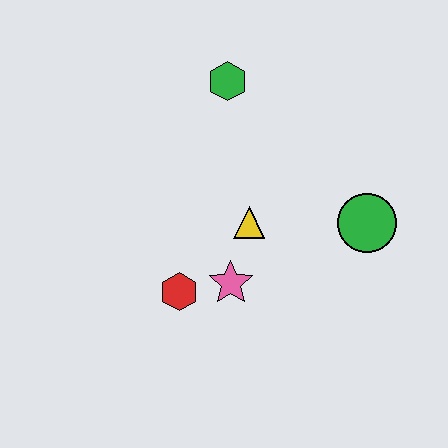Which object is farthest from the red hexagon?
The green hexagon is farthest from the red hexagon.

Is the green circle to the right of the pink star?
Yes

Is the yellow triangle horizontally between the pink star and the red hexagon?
No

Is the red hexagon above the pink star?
No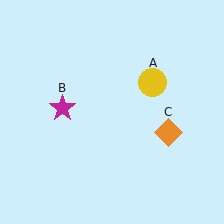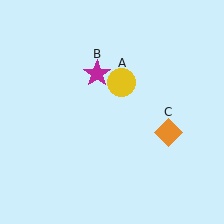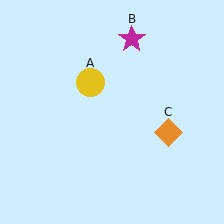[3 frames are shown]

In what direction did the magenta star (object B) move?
The magenta star (object B) moved up and to the right.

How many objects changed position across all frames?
2 objects changed position: yellow circle (object A), magenta star (object B).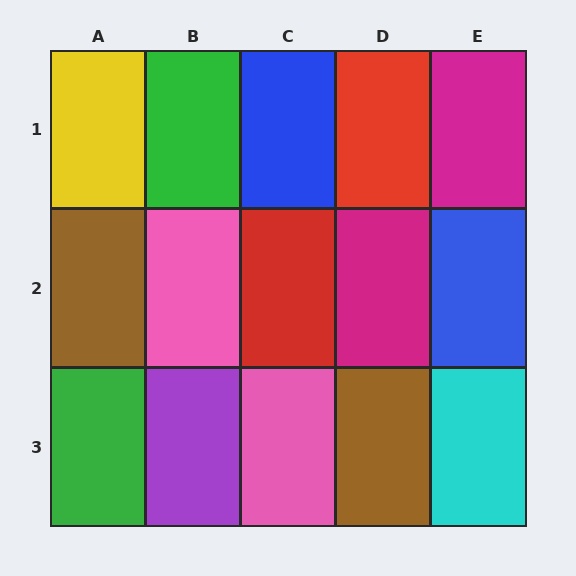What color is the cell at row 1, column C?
Blue.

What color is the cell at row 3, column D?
Brown.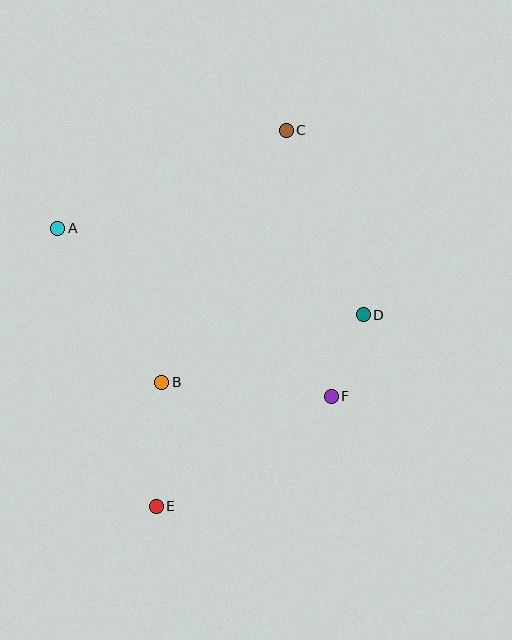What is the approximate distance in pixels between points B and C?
The distance between B and C is approximately 281 pixels.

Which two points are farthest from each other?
Points C and E are farthest from each other.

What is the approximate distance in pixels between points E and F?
The distance between E and F is approximately 207 pixels.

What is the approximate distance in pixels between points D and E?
The distance between D and E is approximately 282 pixels.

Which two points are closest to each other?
Points D and F are closest to each other.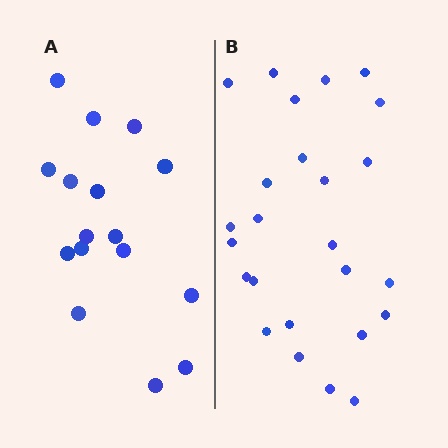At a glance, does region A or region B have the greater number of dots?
Region B (the right region) has more dots.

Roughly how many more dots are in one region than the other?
Region B has roughly 8 or so more dots than region A.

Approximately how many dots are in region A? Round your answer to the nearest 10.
About 20 dots. (The exact count is 16, which rounds to 20.)